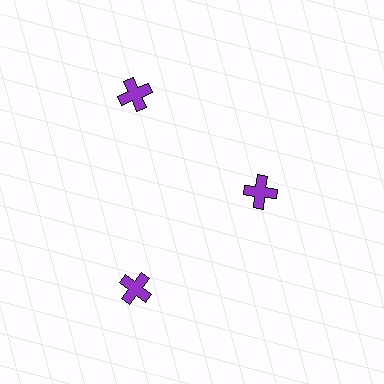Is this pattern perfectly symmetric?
No. The 3 purple crosses are arranged in a ring, but one element near the 3 o'clock position is pulled inward toward the center, breaking the 3-fold rotational symmetry.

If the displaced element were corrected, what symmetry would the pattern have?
It would have 3-fold rotational symmetry — the pattern would map onto itself every 120 degrees.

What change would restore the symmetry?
The symmetry would be restored by moving it outward, back onto the ring so that all 3 crosses sit at equal angles and equal distance from the center.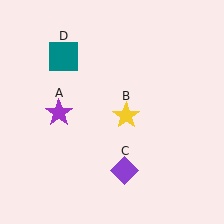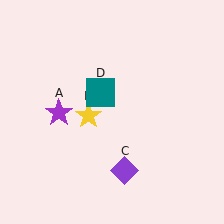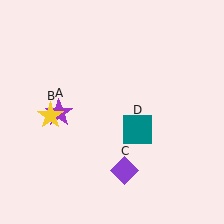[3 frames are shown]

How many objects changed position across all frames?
2 objects changed position: yellow star (object B), teal square (object D).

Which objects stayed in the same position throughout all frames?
Purple star (object A) and purple diamond (object C) remained stationary.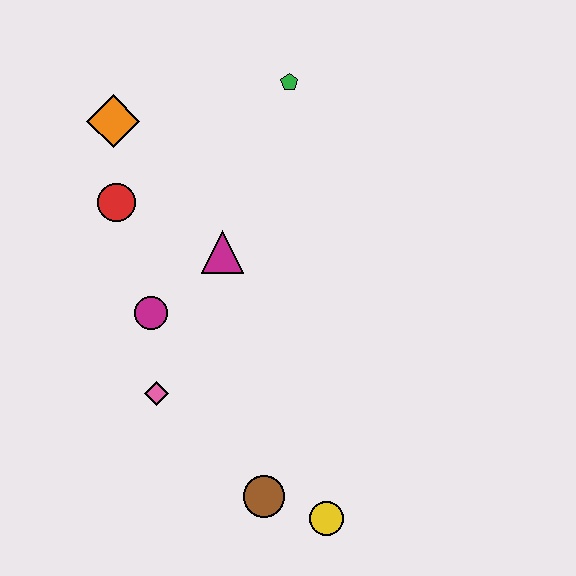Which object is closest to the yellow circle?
The brown circle is closest to the yellow circle.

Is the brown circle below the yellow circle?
No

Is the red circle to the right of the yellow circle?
No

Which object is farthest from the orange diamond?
The yellow circle is farthest from the orange diamond.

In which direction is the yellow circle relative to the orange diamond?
The yellow circle is below the orange diamond.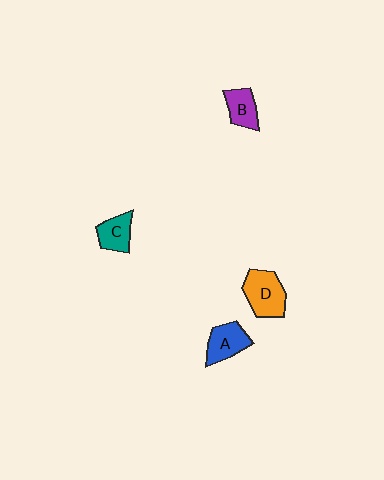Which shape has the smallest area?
Shape B (purple).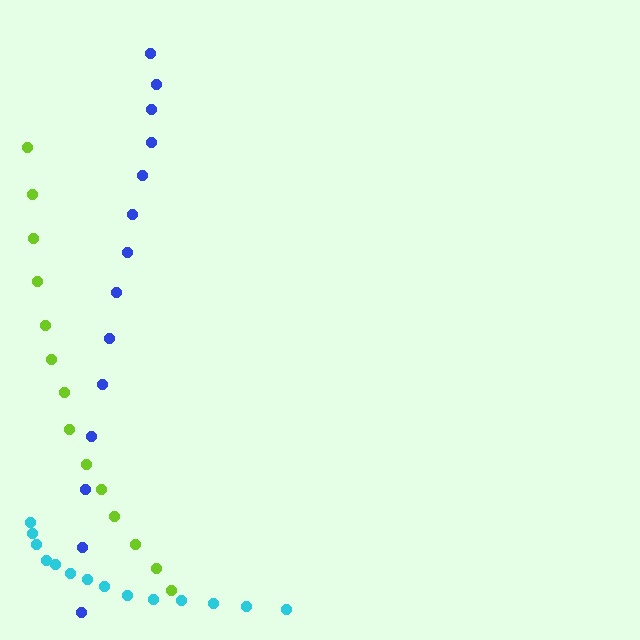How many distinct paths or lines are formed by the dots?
There are 3 distinct paths.